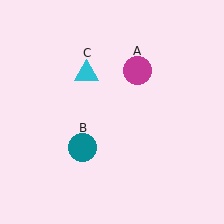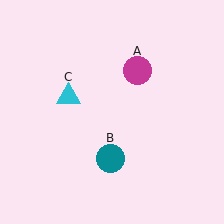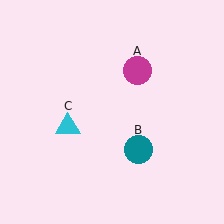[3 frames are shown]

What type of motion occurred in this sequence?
The teal circle (object B), cyan triangle (object C) rotated counterclockwise around the center of the scene.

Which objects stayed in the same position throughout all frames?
Magenta circle (object A) remained stationary.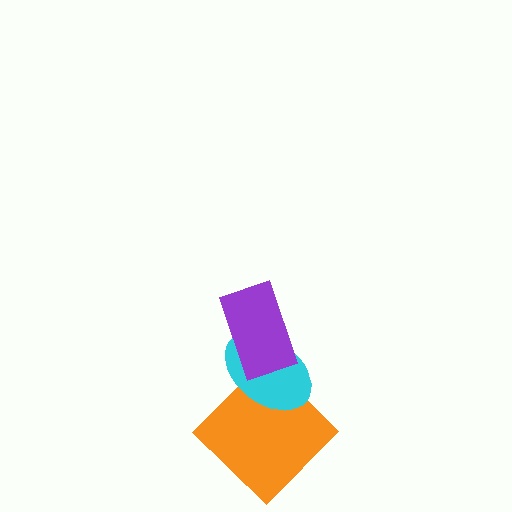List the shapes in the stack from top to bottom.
From top to bottom: the purple rectangle, the cyan ellipse, the orange diamond.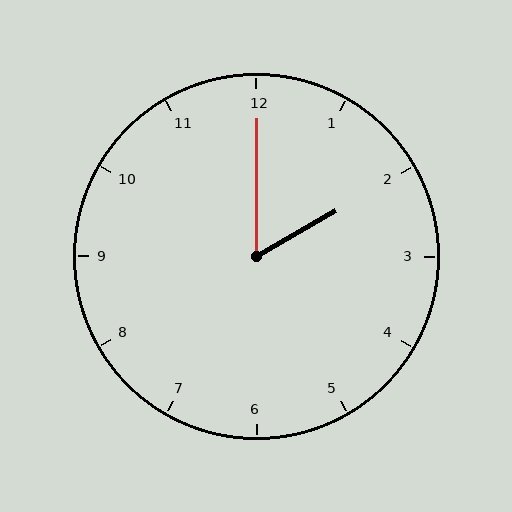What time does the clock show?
2:00.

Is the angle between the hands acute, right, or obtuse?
It is acute.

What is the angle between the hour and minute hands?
Approximately 60 degrees.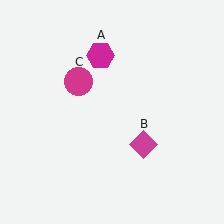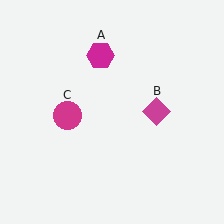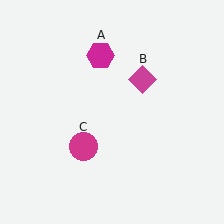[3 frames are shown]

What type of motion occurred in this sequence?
The magenta diamond (object B), magenta circle (object C) rotated counterclockwise around the center of the scene.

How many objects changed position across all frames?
2 objects changed position: magenta diamond (object B), magenta circle (object C).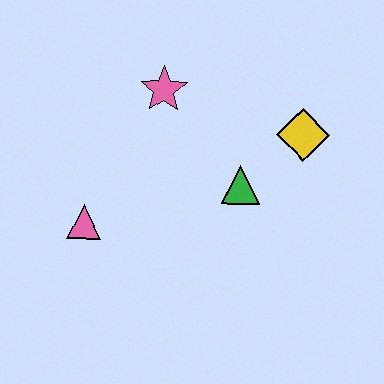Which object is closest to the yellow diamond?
The green triangle is closest to the yellow diamond.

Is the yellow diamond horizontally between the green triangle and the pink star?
No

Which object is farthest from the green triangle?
The pink triangle is farthest from the green triangle.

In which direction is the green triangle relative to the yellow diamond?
The green triangle is to the left of the yellow diamond.